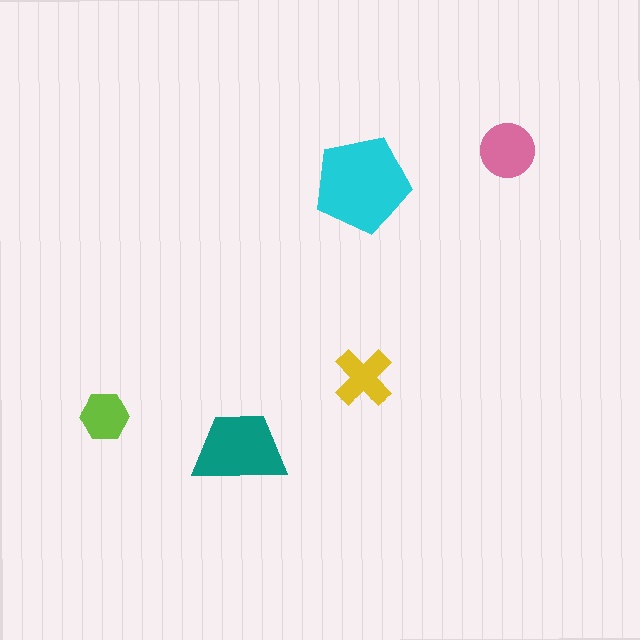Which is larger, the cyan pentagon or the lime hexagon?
The cyan pentagon.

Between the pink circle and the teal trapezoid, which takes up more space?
The teal trapezoid.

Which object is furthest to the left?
The lime hexagon is leftmost.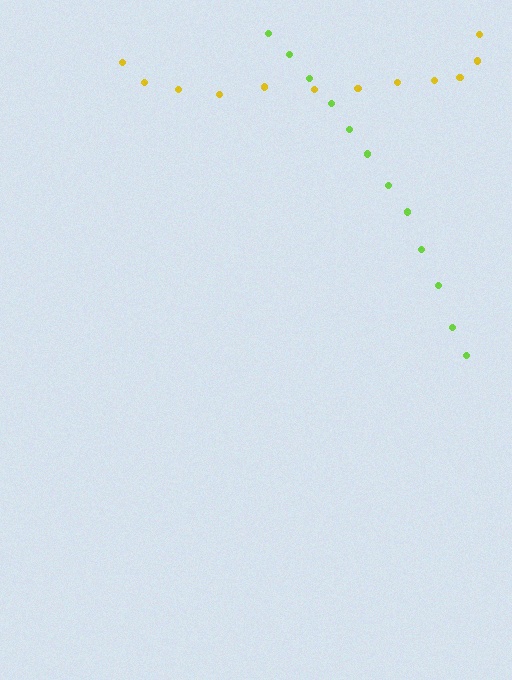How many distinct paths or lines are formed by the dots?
There are 2 distinct paths.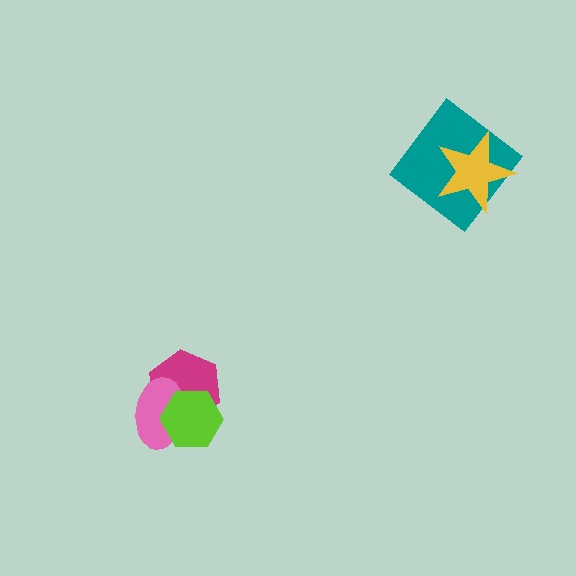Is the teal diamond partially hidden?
Yes, it is partially covered by another shape.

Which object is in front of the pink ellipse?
The lime hexagon is in front of the pink ellipse.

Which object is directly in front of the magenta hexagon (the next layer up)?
The pink ellipse is directly in front of the magenta hexagon.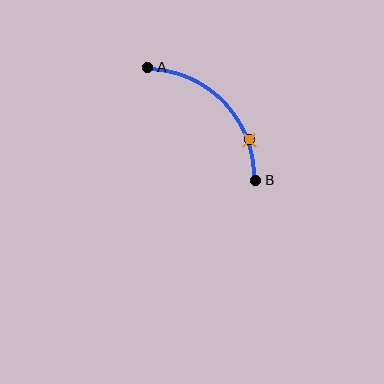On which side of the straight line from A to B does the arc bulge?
The arc bulges above and to the right of the straight line connecting A and B.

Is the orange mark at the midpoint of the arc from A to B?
No. The orange mark lies on the arc but is closer to endpoint B. The arc midpoint would be at the point on the curve equidistant along the arc from both A and B.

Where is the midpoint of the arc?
The arc midpoint is the point on the curve farthest from the straight line joining A and B. It sits above and to the right of that line.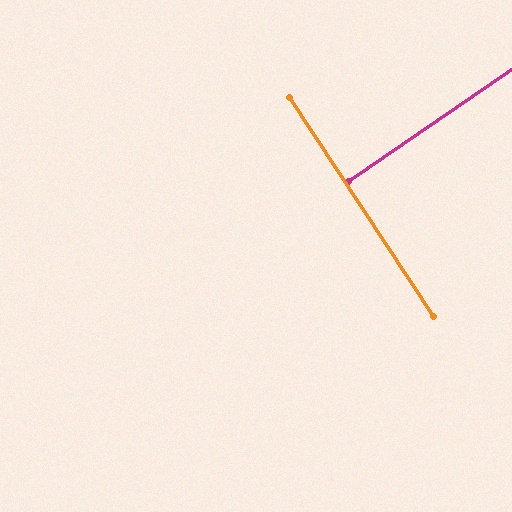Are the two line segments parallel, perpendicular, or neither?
Perpendicular — they meet at approximately 89°.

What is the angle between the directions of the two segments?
Approximately 89 degrees.